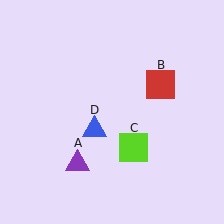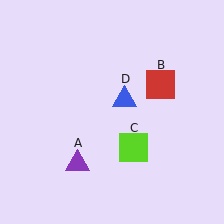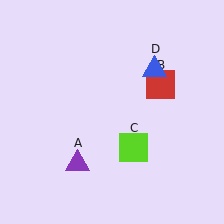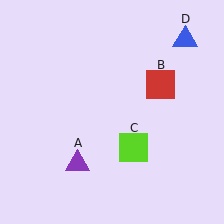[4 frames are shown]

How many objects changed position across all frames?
1 object changed position: blue triangle (object D).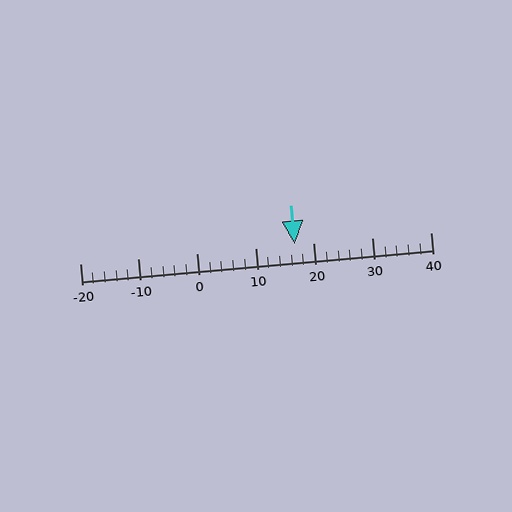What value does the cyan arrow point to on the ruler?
The cyan arrow points to approximately 17.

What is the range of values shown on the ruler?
The ruler shows values from -20 to 40.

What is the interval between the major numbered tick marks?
The major tick marks are spaced 10 units apart.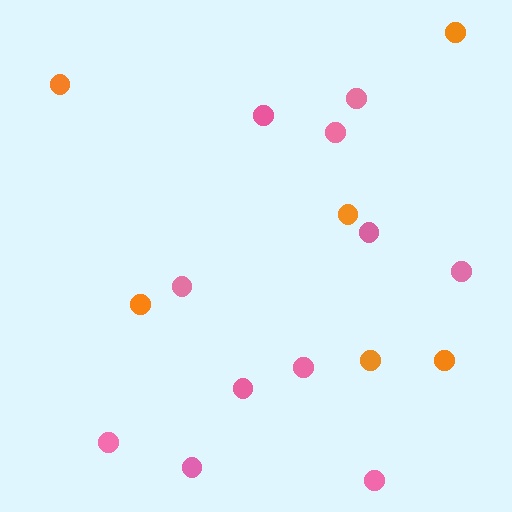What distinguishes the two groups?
There are 2 groups: one group of pink circles (11) and one group of orange circles (6).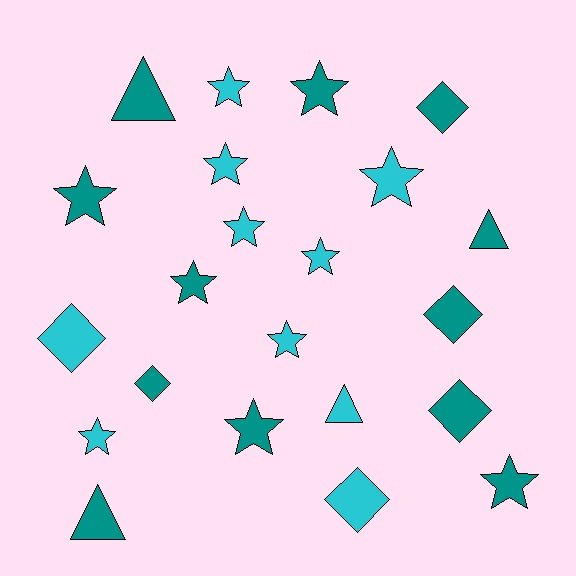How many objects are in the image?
There are 22 objects.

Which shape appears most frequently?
Star, with 12 objects.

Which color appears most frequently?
Teal, with 12 objects.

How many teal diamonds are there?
There are 4 teal diamonds.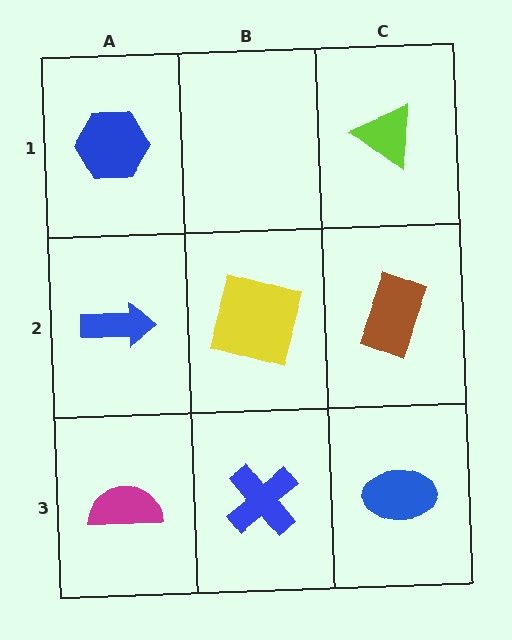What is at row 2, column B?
A yellow square.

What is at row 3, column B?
A blue cross.